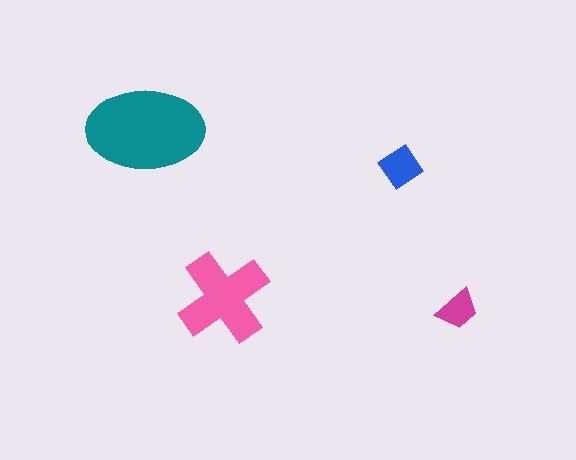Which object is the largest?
The teal ellipse.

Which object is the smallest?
The magenta trapezoid.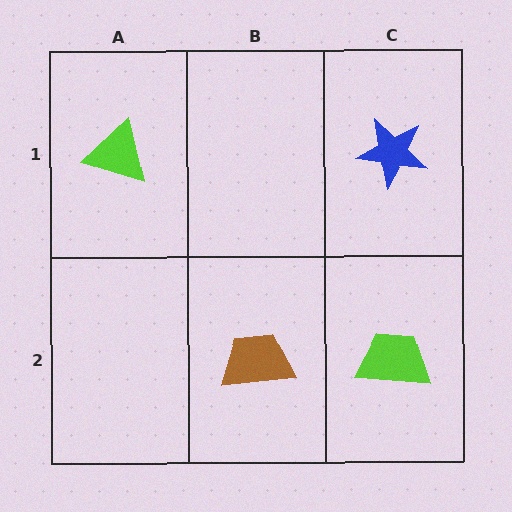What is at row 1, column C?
A blue star.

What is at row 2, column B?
A brown trapezoid.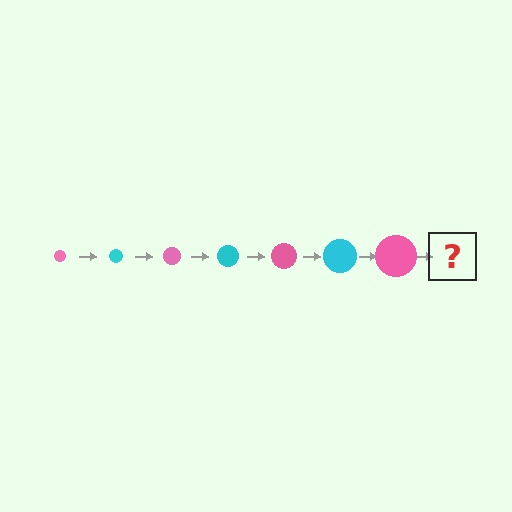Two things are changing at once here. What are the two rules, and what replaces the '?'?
The two rules are that the circle grows larger each step and the color cycles through pink and cyan. The '?' should be a cyan circle, larger than the previous one.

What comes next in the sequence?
The next element should be a cyan circle, larger than the previous one.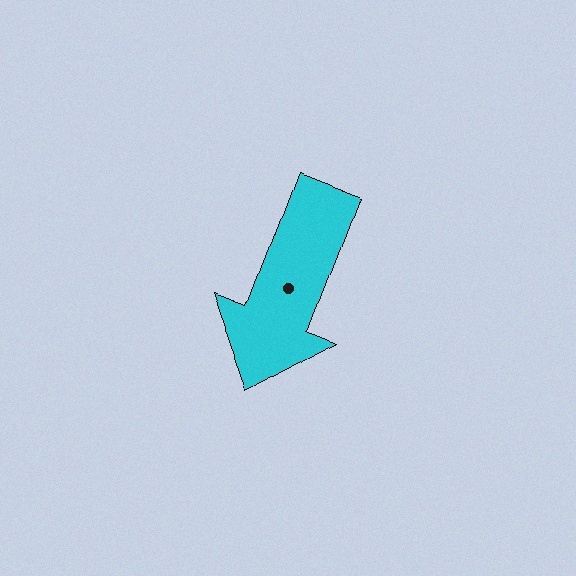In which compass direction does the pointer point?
South.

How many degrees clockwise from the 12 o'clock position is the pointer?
Approximately 201 degrees.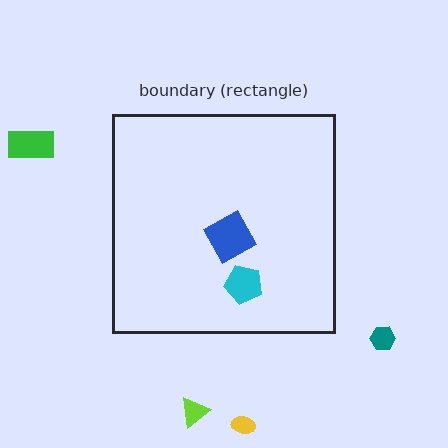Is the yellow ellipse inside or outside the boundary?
Outside.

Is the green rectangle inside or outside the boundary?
Outside.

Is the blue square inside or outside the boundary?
Inside.